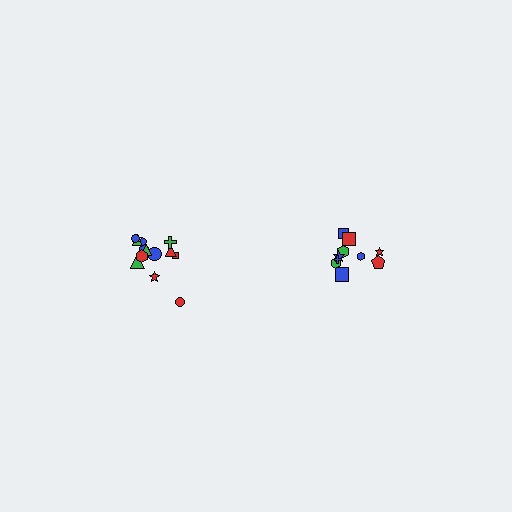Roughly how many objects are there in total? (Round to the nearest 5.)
Roughly 25 objects in total.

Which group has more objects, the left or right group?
The left group.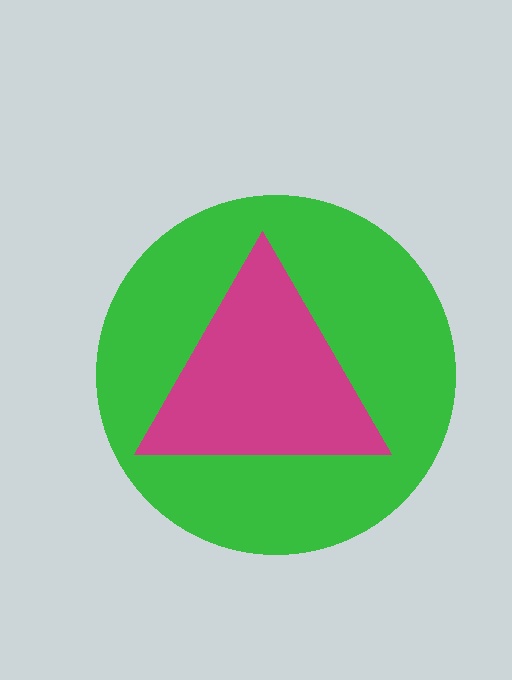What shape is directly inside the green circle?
The magenta triangle.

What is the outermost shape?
The green circle.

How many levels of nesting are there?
2.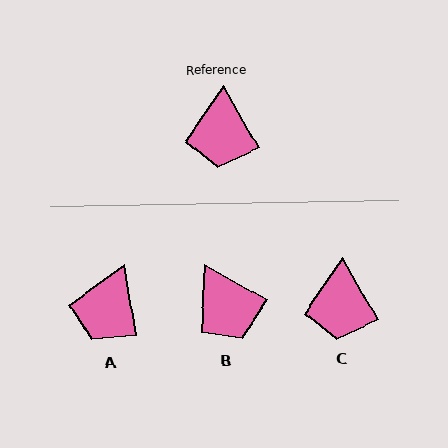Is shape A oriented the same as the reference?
No, it is off by about 20 degrees.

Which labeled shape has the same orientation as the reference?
C.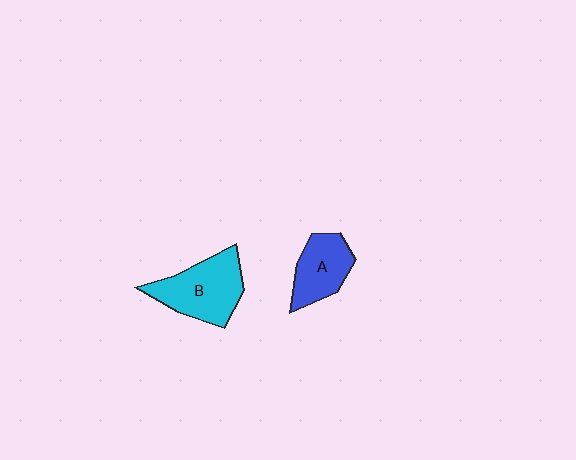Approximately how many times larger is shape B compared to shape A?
Approximately 1.4 times.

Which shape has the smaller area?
Shape A (blue).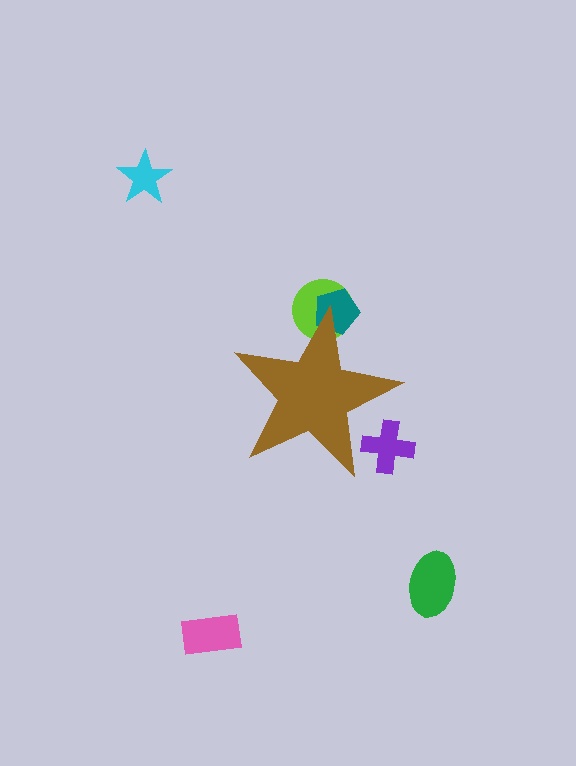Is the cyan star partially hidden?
No, the cyan star is fully visible.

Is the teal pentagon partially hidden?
Yes, the teal pentagon is partially hidden behind the brown star.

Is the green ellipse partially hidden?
No, the green ellipse is fully visible.